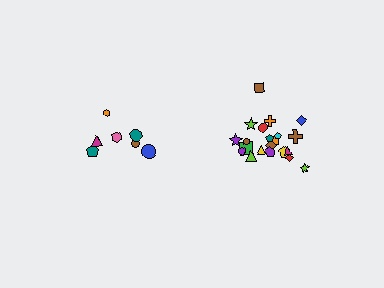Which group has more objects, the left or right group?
The right group.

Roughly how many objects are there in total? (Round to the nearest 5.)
Roughly 30 objects in total.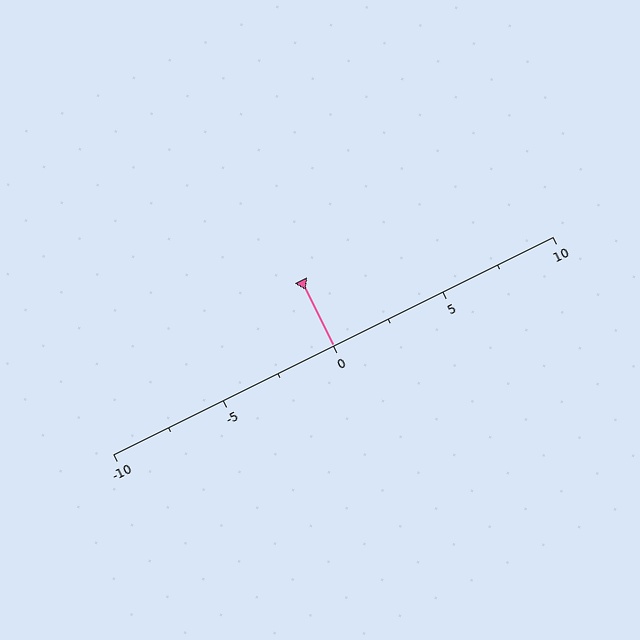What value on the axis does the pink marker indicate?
The marker indicates approximately 0.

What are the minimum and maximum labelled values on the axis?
The axis runs from -10 to 10.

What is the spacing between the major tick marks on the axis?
The major ticks are spaced 5 apart.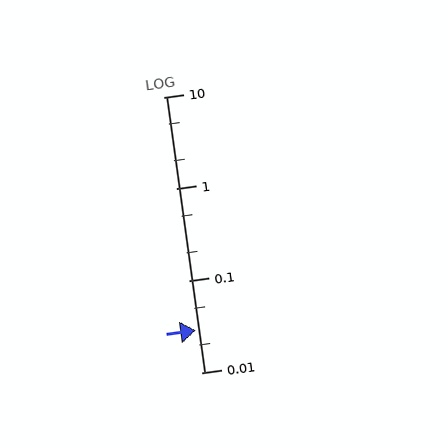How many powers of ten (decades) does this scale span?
The scale spans 3 decades, from 0.01 to 10.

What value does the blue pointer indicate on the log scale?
The pointer indicates approximately 0.029.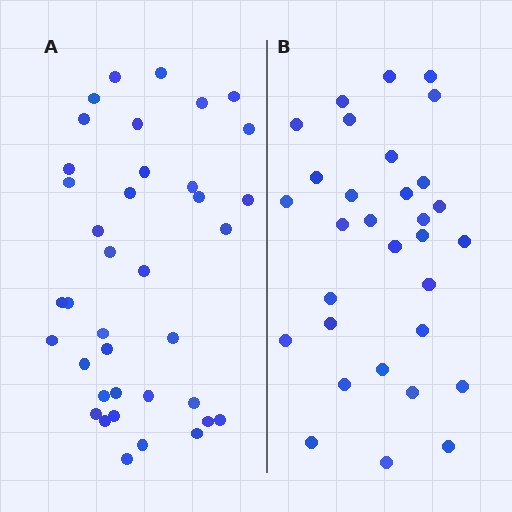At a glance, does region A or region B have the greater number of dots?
Region A (the left region) has more dots.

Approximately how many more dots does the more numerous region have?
Region A has roughly 8 or so more dots than region B.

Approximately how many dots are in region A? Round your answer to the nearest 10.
About 40 dots. (The exact count is 38, which rounds to 40.)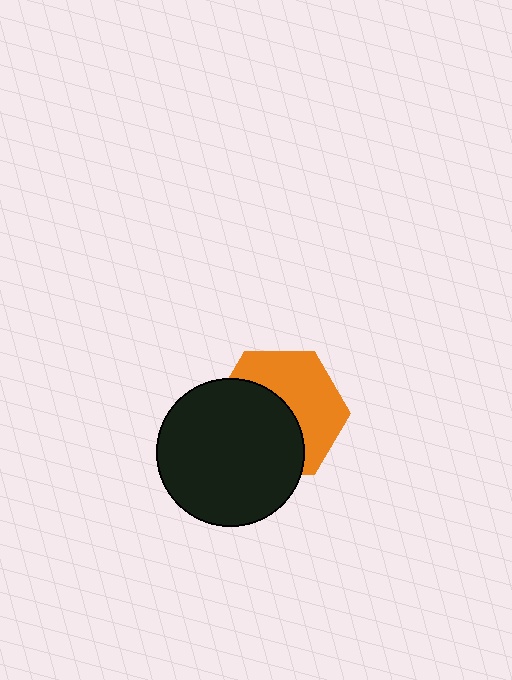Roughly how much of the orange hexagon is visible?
About half of it is visible (roughly 49%).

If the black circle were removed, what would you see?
You would see the complete orange hexagon.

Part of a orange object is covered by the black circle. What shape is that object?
It is a hexagon.